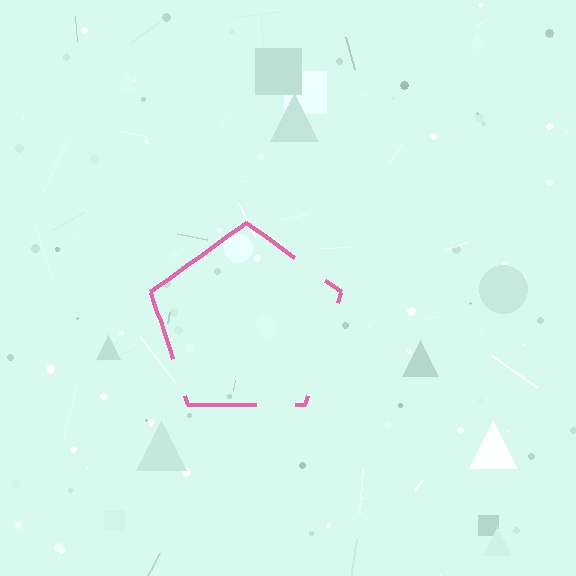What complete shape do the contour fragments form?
The contour fragments form a pentagon.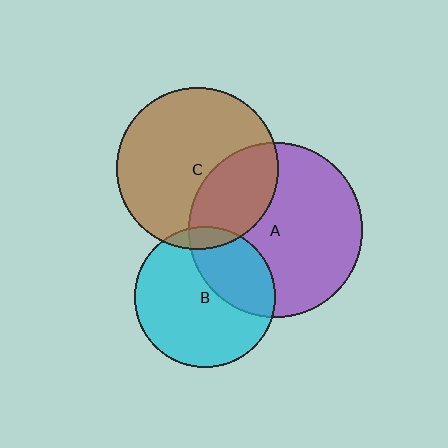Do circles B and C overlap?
Yes.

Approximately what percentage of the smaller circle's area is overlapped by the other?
Approximately 10%.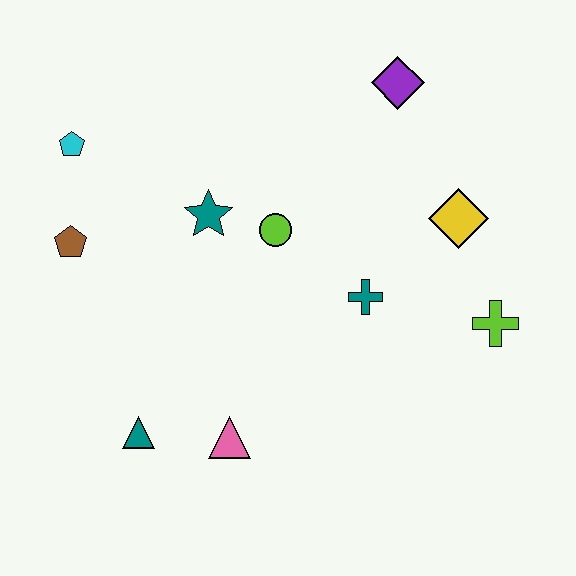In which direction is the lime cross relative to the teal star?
The lime cross is to the right of the teal star.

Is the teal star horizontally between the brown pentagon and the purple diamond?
Yes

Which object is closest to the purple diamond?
The yellow diamond is closest to the purple diamond.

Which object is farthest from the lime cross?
The cyan pentagon is farthest from the lime cross.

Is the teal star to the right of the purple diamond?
No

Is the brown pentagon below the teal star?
Yes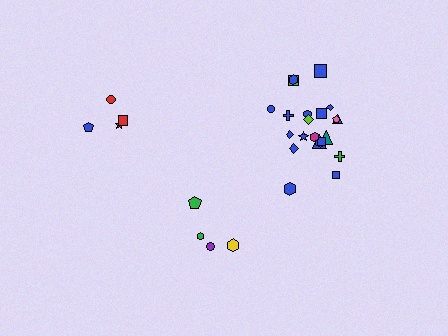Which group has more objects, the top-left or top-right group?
The top-right group.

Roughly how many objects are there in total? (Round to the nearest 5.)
Roughly 30 objects in total.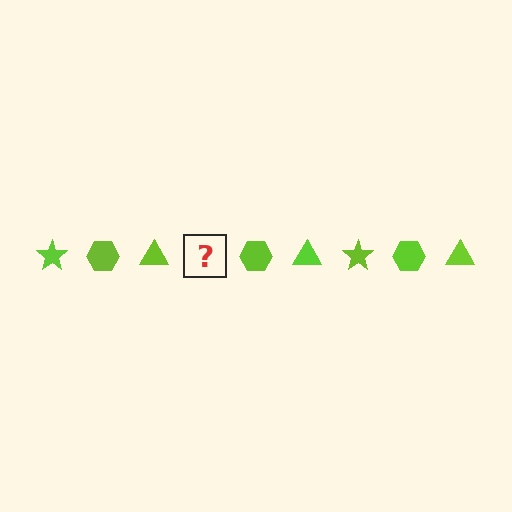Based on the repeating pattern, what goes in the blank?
The blank should be a lime star.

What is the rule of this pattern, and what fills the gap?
The rule is that the pattern cycles through star, hexagon, triangle shapes in lime. The gap should be filled with a lime star.